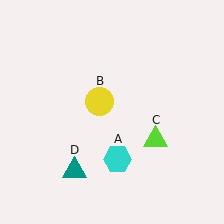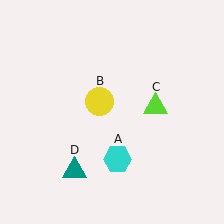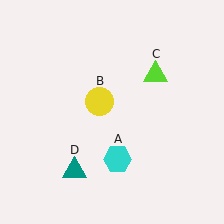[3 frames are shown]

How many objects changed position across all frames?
1 object changed position: lime triangle (object C).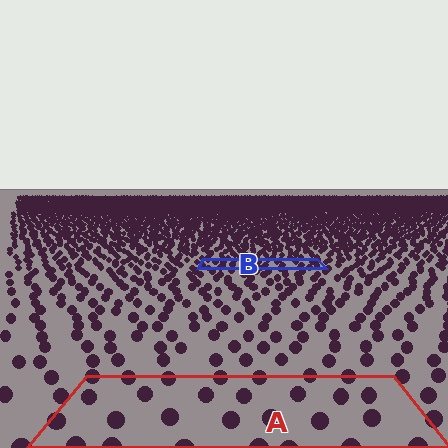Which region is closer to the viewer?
Region A is closer. The texture elements there are larger and more spread out.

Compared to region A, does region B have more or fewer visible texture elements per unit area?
Region B has more texture elements per unit area — they are packed more densely because it is farther away.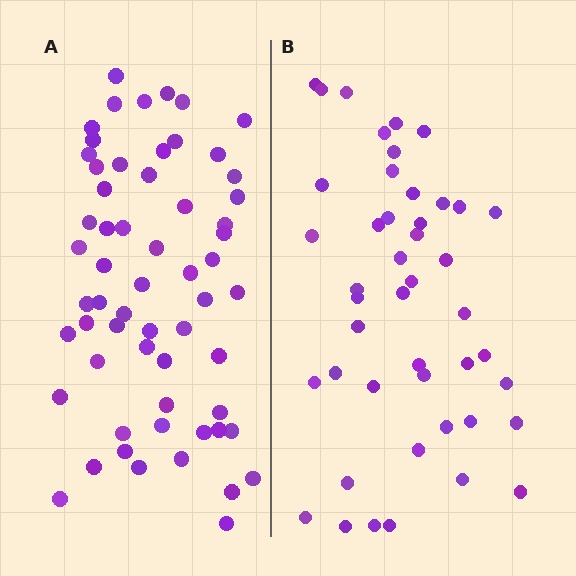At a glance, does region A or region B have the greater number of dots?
Region A (the left region) has more dots.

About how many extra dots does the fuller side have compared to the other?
Region A has approximately 15 more dots than region B.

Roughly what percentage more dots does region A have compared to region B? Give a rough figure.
About 35% more.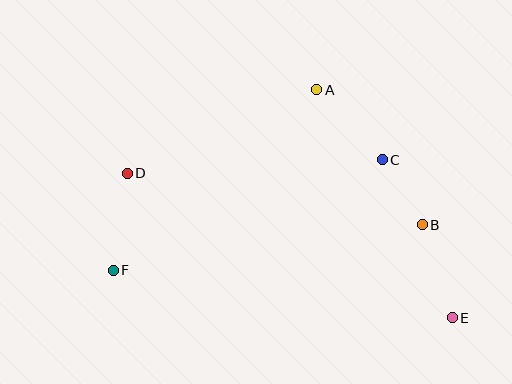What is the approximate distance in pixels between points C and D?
The distance between C and D is approximately 255 pixels.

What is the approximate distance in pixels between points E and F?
The distance between E and F is approximately 342 pixels.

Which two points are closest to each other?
Points B and C are closest to each other.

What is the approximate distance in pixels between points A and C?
The distance between A and C is approximately 96 pixels.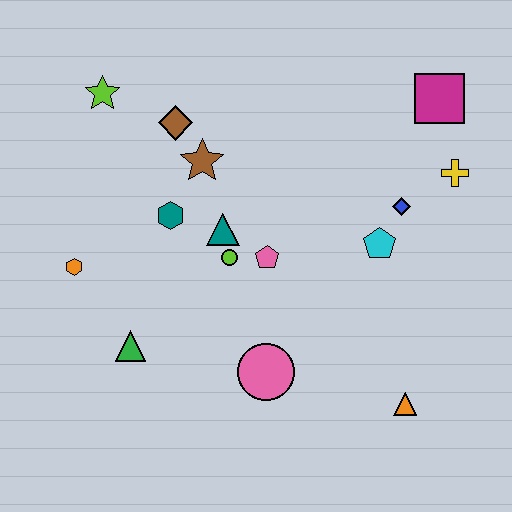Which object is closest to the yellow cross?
The blue diamond is closest to the yellow cross.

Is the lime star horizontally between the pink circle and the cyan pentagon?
No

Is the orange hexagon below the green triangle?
No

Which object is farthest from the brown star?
The orange triangle is farthest from the brown star.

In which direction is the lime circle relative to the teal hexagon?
The lime circle is to the right of the teal hexagon.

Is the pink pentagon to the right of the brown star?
Yes